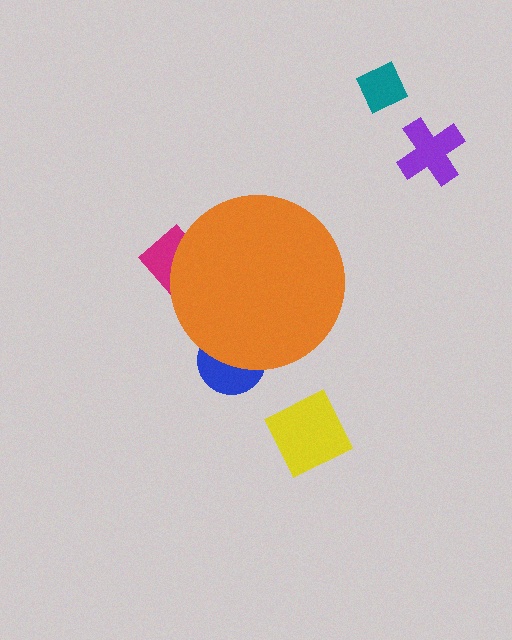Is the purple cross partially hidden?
No, the purple cross is fully visible.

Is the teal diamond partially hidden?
No, the teal diamond is fully visible.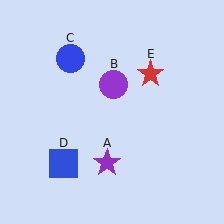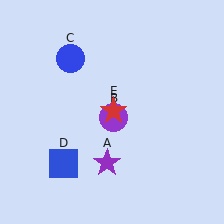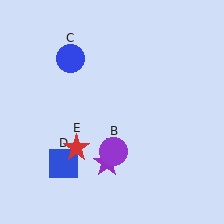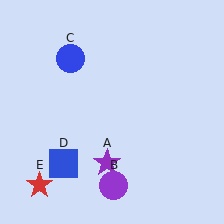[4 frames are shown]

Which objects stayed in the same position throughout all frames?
Purple star (object A) and blue circle (object C) and blue square (object D) remained stationary.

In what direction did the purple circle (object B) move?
The purple circle (object B) moved down.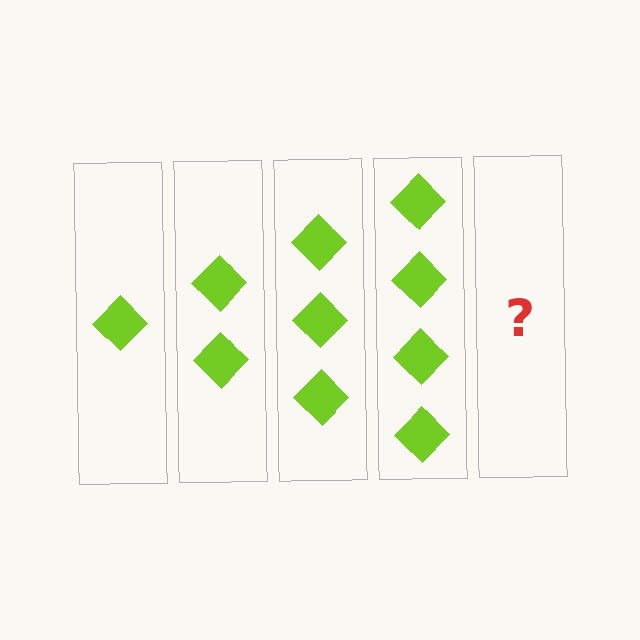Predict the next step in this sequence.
The next step is 5 diamonds.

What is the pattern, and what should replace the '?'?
The pattern is that each step adds one more diamond. The '?' should be 5 diamonds.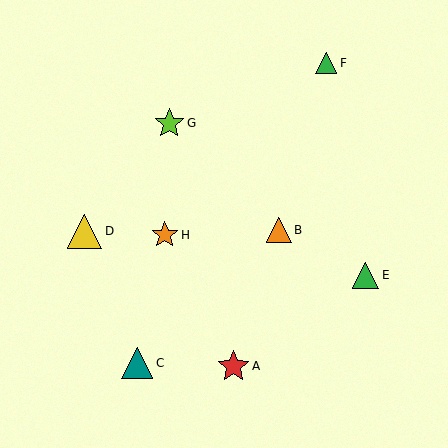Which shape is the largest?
The yellow triangle (labeled D) is the largest.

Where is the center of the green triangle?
The center of the green triangle is at (326, 63).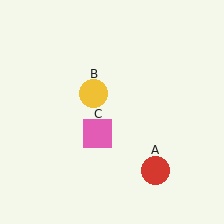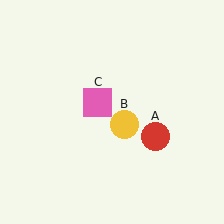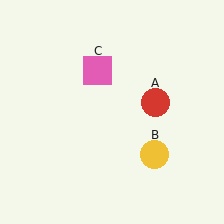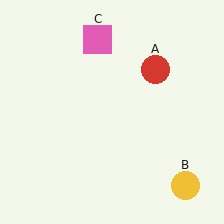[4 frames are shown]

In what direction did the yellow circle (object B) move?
The yellow circle (object B) moved down and to the right.